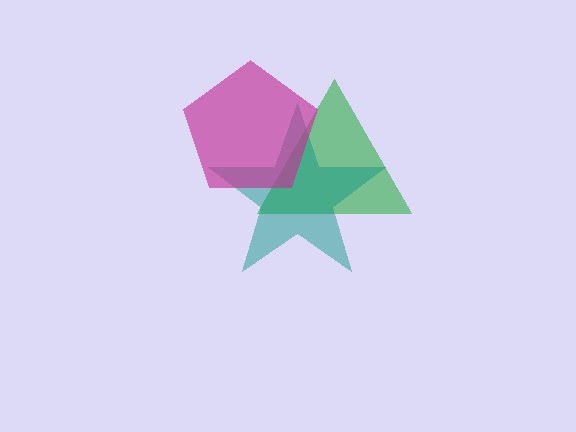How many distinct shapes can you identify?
There are 3 distinct shapes: a green triangle, a teal star, a magenta pentagon.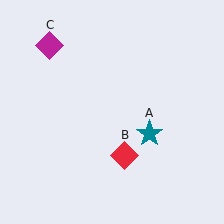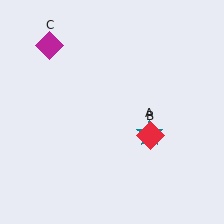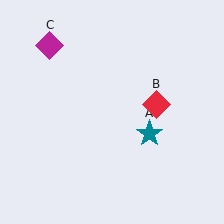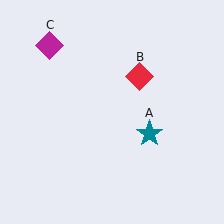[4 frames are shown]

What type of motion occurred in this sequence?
The red diamond (object B) rotated counterclockwise around the center of the scene.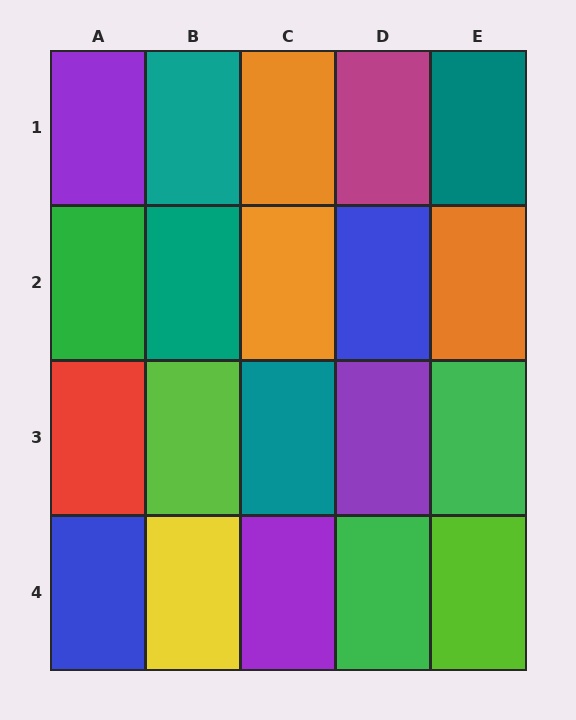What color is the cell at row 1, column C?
Orange.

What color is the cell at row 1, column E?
Teal.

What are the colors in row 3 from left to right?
Red, lime, teal, purple, green.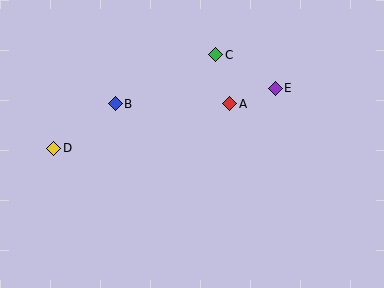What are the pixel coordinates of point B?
Point B is at (115, 104).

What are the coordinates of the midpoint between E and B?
The midpoint between E and B is at (195, 96).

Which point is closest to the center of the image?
Point A at (230, 104) is closest to the center.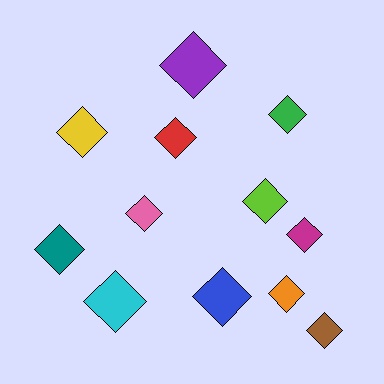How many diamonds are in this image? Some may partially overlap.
There are 12 diamonds.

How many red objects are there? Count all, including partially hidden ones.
There is 1 red object.